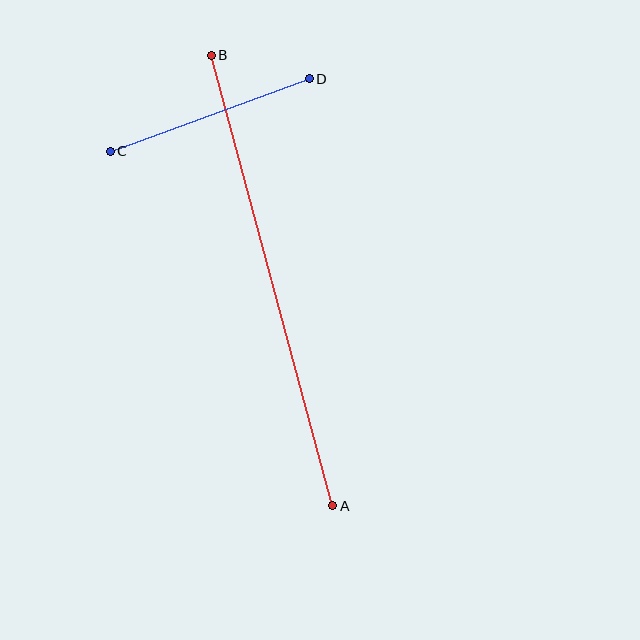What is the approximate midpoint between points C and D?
The midpoint is at approximately (210, 115) pixels.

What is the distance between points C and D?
The distance is approximately 212 pixels.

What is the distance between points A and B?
The distance is approximately 467 pixels.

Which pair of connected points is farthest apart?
Points A and B are farthest apart.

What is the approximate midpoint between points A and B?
The midpoint is at approximately (272, 280) pixels.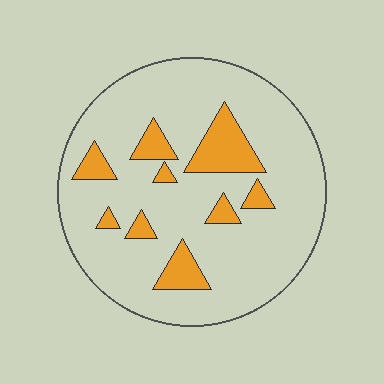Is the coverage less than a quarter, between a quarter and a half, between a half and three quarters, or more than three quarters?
Less than a quarter.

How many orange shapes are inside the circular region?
9.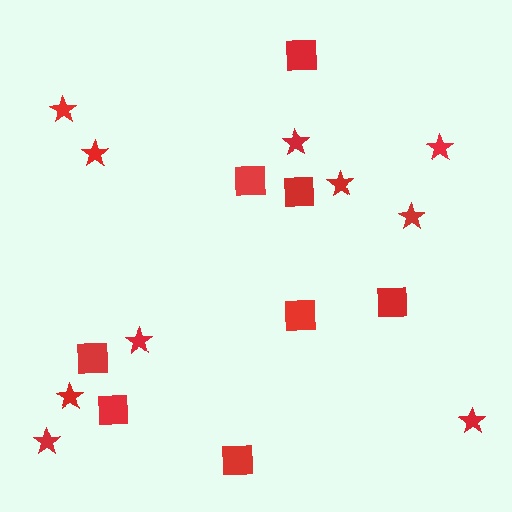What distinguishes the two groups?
There are 2 groups: one group of stars (10) and one group of squares (8).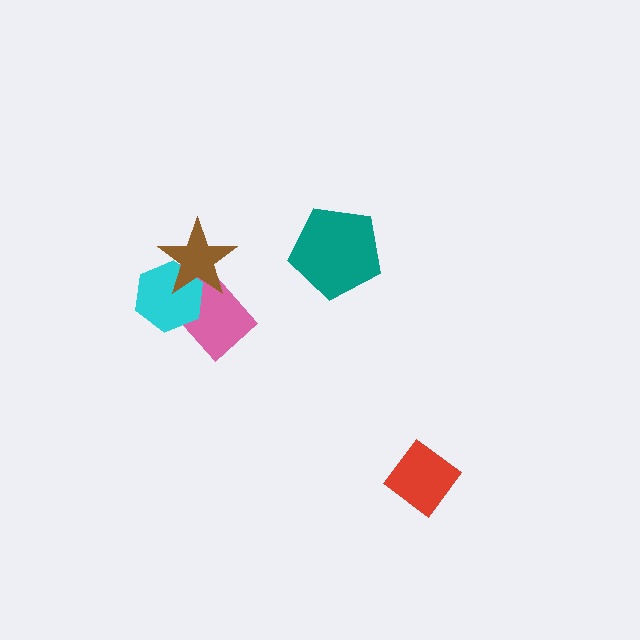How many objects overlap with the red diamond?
0 objects overlap with the red diamond.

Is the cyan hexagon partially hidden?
Yes, it is partially covered by another shape.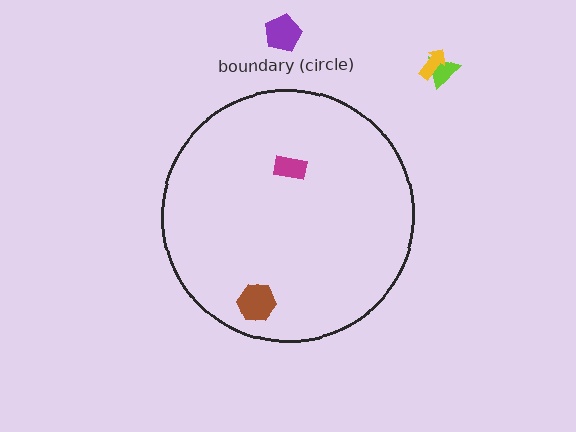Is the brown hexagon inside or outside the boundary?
Inside.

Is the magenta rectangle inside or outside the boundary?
Inside.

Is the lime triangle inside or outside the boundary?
Outside.